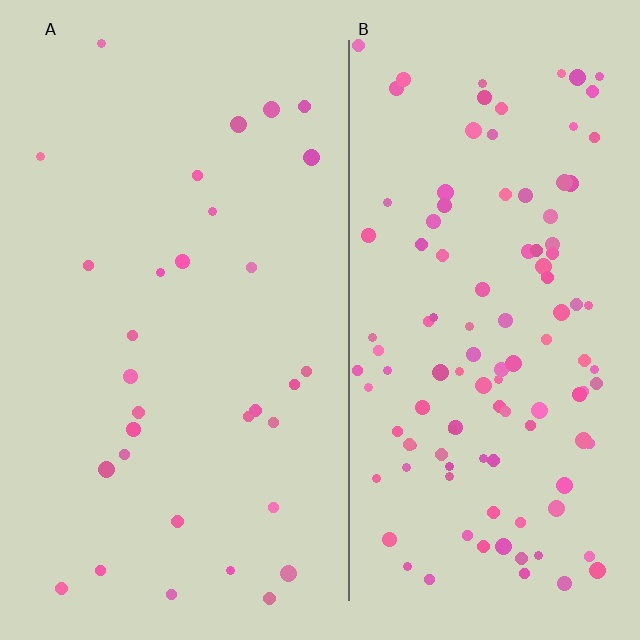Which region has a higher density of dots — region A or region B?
B (the right).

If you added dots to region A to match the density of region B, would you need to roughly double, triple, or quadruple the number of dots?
Approximately quadruple.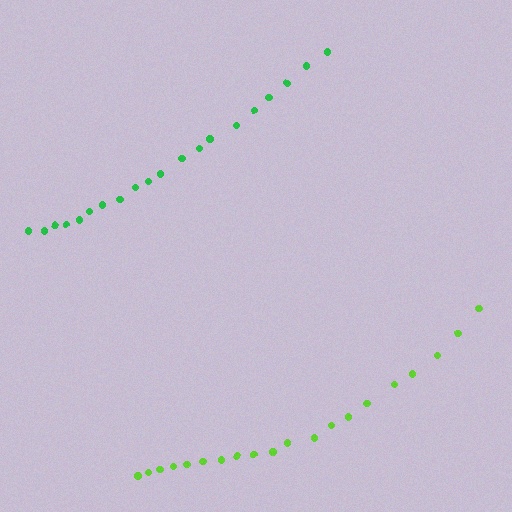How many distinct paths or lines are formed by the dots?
There are 2 distinct paths.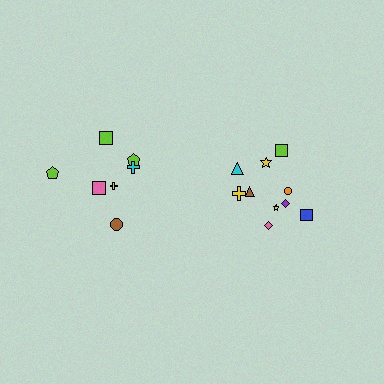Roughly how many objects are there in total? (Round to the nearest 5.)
Roughly 20 objects in total.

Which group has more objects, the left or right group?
The right group.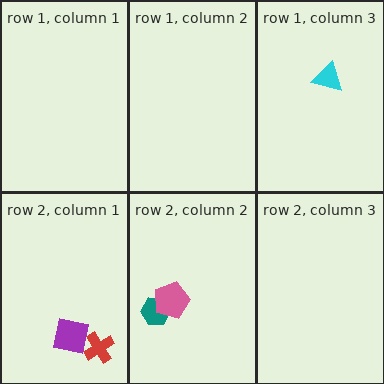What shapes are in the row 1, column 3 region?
The cyan triangle.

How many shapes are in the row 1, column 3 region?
1.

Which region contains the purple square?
The row 2, column 1 region.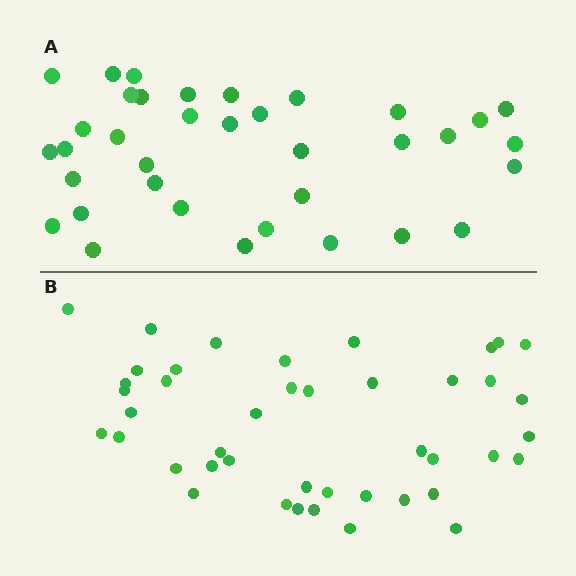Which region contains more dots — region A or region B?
Region B (the bottom region) has more dots.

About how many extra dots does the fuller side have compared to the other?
Region B has roughly 8 or so more dots than region A.